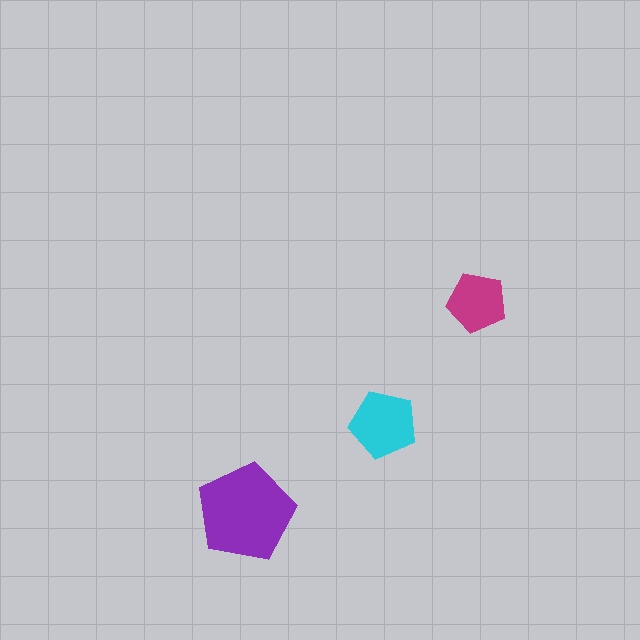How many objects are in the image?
There are 3 objects in the image.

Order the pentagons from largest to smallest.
the purple one, the cyan one, the magenta one.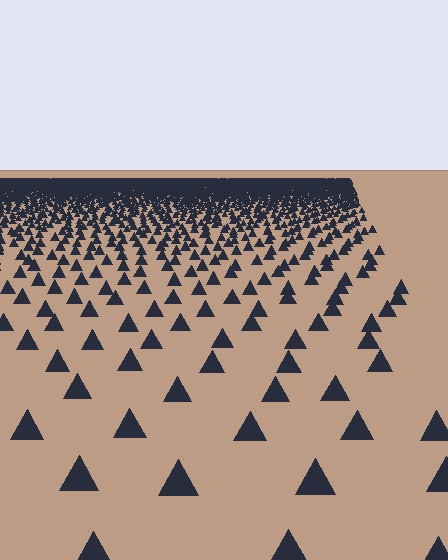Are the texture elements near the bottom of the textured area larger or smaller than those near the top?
Larger. Near the bottom, elements are closer to the viewer and appear at a bigger on-screen size.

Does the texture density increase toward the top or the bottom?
Density increases toward the top.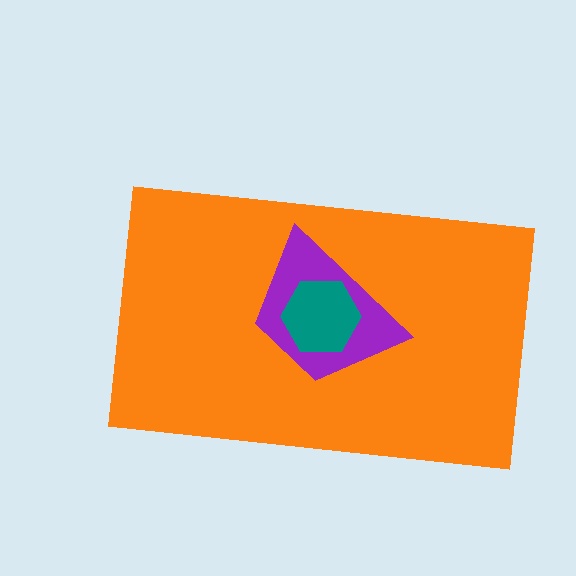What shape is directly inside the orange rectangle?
The purple trapezoid.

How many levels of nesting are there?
3.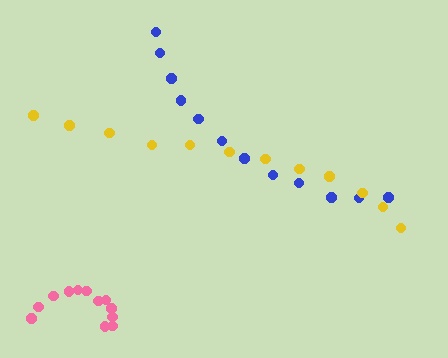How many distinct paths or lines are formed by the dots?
There are 3 distinct paths.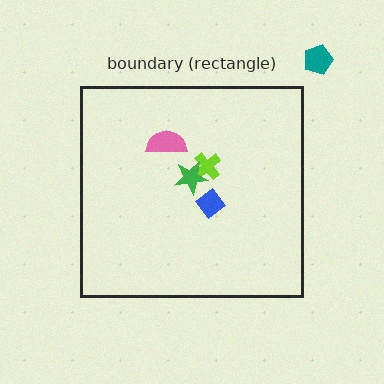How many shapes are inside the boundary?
4 inside, 1 outside.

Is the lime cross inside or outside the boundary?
Inside.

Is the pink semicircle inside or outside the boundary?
Inside.